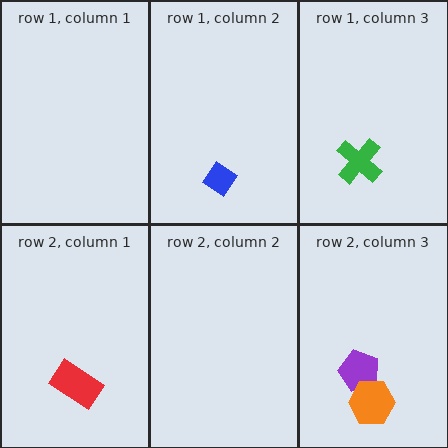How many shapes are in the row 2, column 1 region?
1.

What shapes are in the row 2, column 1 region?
The red rectangle.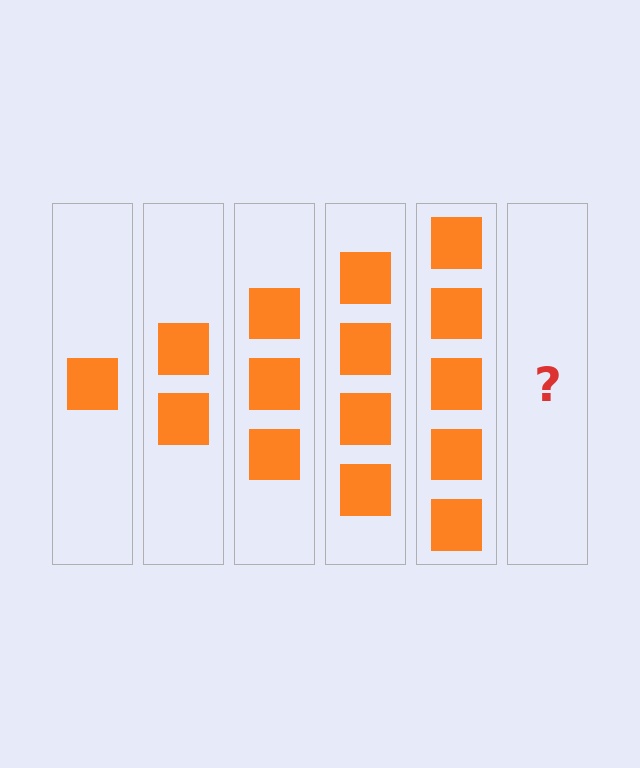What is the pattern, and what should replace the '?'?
The pattern is that each step adds one more square. The '?' should be 6 squares.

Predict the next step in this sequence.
The next step is 6 squares.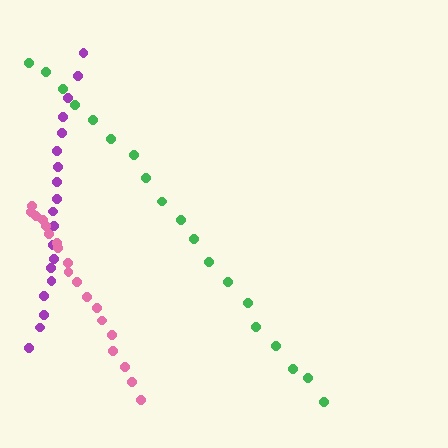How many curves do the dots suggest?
There are 3 distinct paths.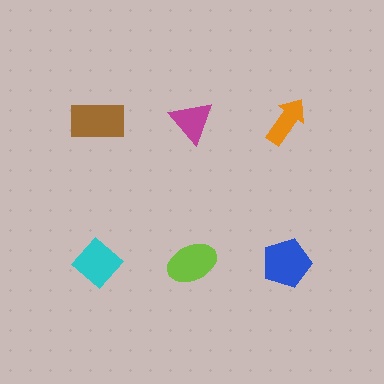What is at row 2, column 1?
A cyan diamond.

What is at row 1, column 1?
A brown rectangle.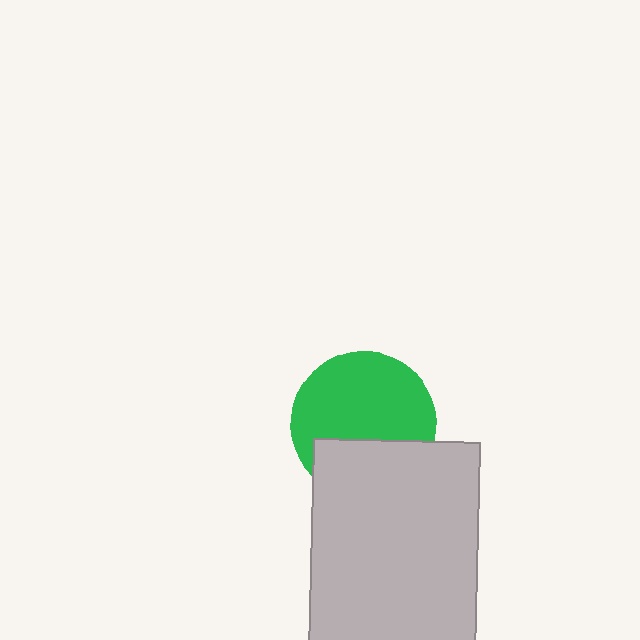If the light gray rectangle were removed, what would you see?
You would see the complete green circle.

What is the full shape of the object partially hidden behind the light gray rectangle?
The partially hidden object is a green circle.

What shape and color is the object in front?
The object in front is a light gray rectangle.